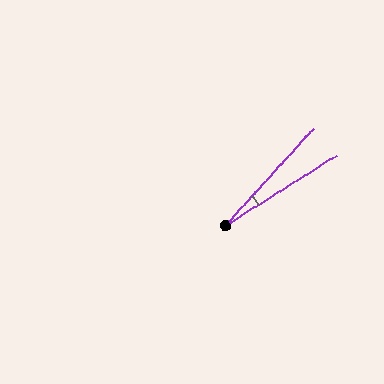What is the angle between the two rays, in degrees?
Approximately 15 degrees.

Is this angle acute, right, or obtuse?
It is acute.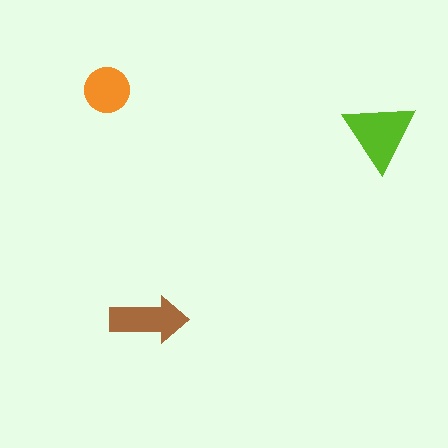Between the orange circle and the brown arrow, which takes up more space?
The brown arrow.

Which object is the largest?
The lime triangle.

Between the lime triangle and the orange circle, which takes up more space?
The lime triangle.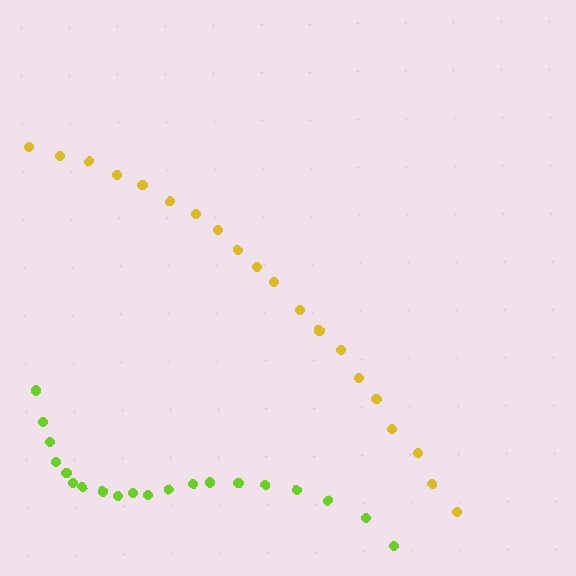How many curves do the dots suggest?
There are 2 distinct paths.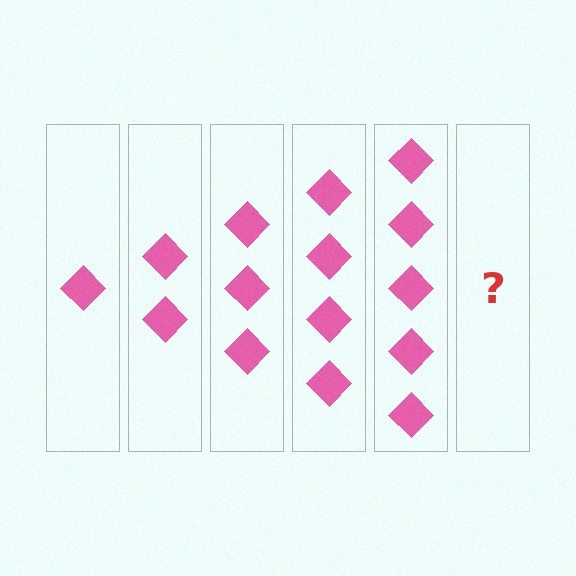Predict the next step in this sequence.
The next step is 6 diamonds.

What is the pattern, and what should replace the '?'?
The pattern is that each step adds one more diamond. The '?' should be 6 diamonds.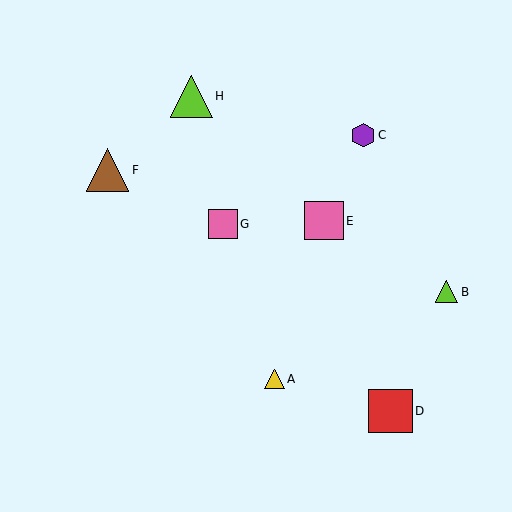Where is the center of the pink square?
The center of the pink square is at (223, 224).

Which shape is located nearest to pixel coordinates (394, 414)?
The red square (labeled D) at (391, 411) is nearest to that location.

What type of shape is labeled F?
Shape F is a brown triangle.